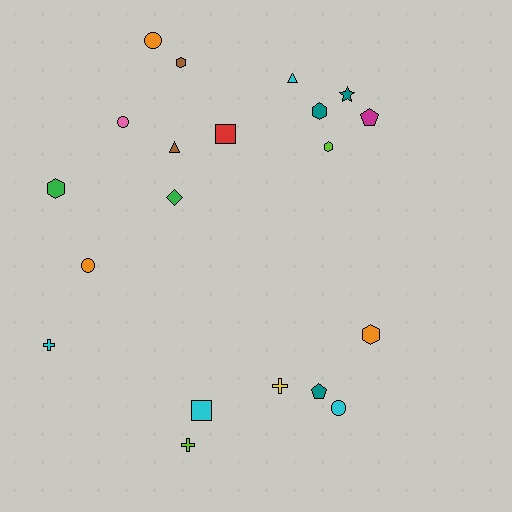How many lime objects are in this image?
There are 2 lime objects.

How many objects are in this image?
There are 20 objects.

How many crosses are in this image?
There are 3 crosses.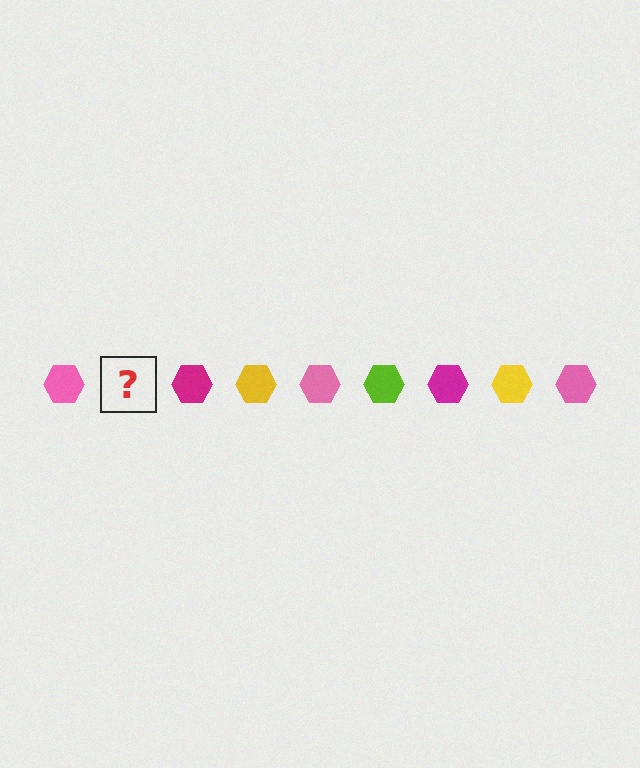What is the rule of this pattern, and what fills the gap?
The rule is that the pattern cycles through pink, lime, magenta, yellow hexagons. The gap should be filled with a lime hexagon.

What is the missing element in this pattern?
The missing element is a lime hexagon.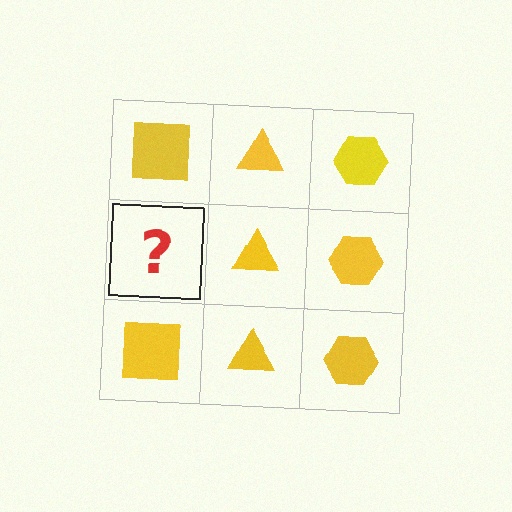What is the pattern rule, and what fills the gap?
The rule is that each column has a consistent shape. The gap should be filled with a yellow square.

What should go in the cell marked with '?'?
The missing cell should contain a yellow square.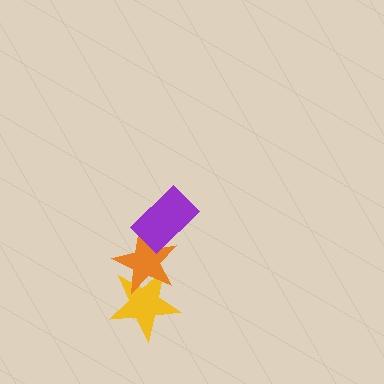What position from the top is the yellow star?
The yellow star is 3rd from the top.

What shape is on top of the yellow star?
The orange star is on top of the yellow star.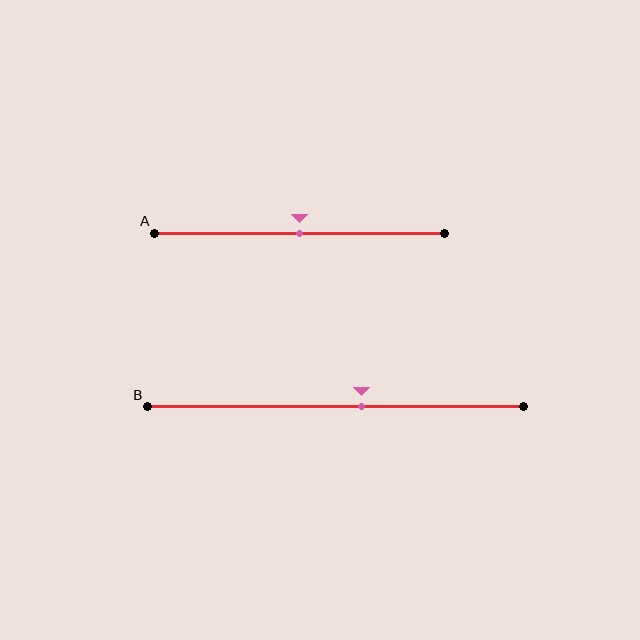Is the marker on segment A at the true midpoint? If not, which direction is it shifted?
Yes, the marker on segment A is at the true midpoint.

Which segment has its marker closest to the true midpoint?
Segment A has its marker closest to the true midpoint.